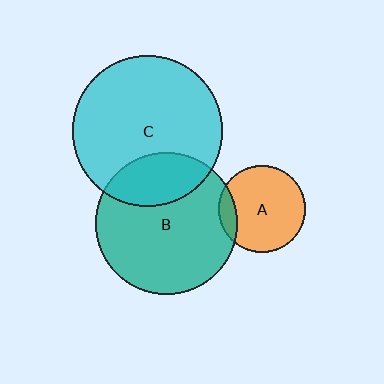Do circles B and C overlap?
Yes.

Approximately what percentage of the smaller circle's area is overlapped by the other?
Approximately 25%.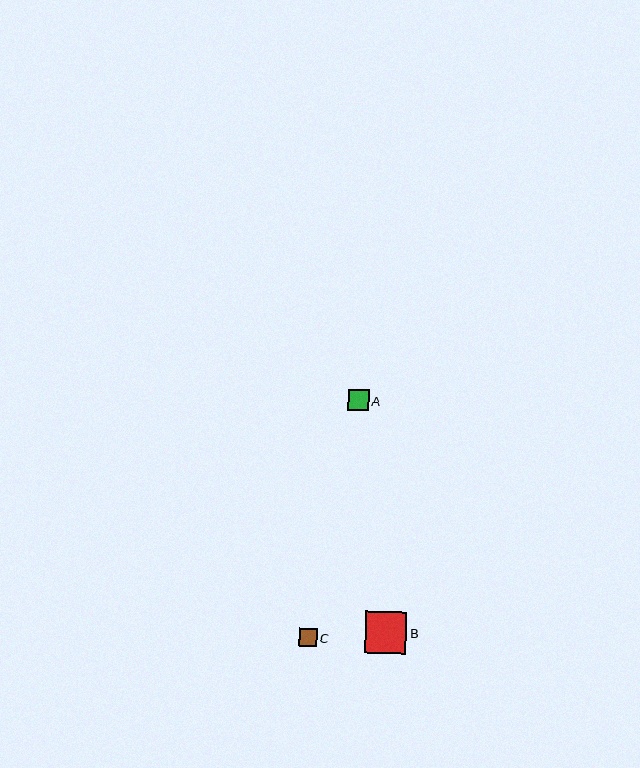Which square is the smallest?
Square C is the smallest with a size of approximately 18 pixels.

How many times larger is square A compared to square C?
Square A is approximately 1.2 times the size of square C.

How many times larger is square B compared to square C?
Square B is approximately 2.3 times the size of square C.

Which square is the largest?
Square B is the largest with a size of approximately 42 pixels.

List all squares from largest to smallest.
From largest to smallest: B, A, C.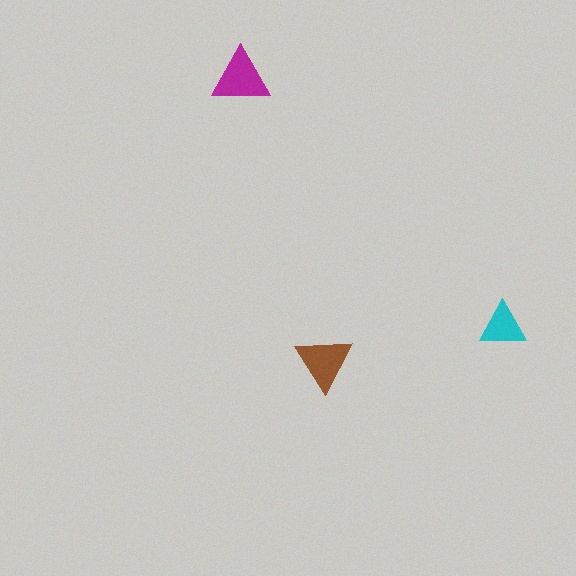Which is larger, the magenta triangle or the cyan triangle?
The magenta one.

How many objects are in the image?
There are 3 objects in the image.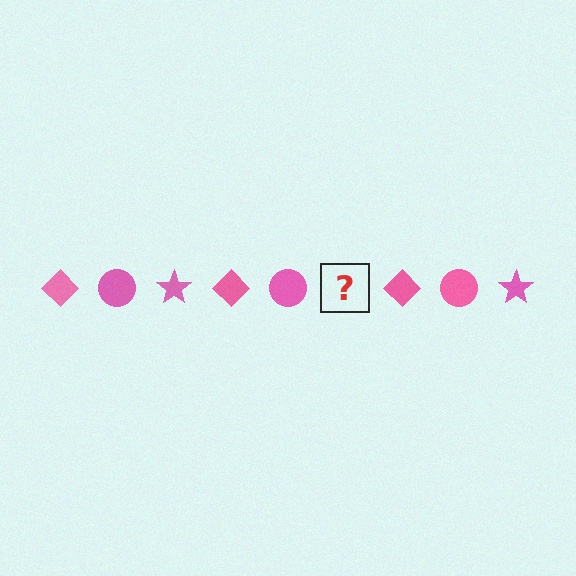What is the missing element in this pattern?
The missing element is a pink star.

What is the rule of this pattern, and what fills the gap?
The rule is that the pattern cycles through diamond, circle, star shapes in pink. The gap should be filled with a pink star.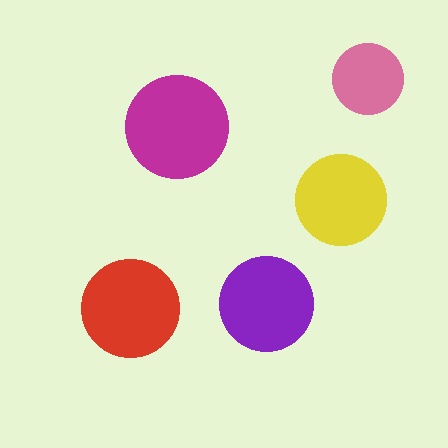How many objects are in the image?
There are 5 objects in the image.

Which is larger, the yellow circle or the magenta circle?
The magenta one.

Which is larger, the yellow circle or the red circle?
The red one.